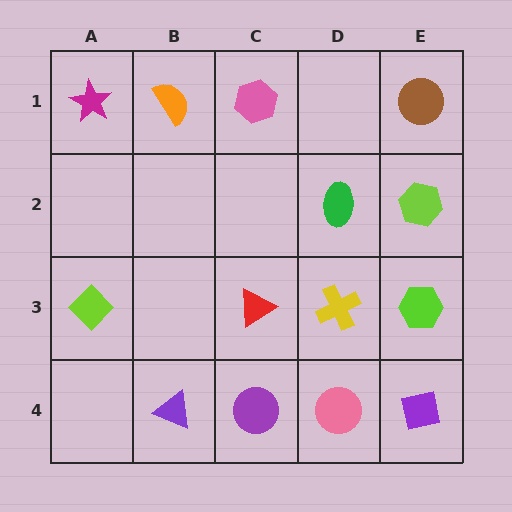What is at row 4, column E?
A purple square.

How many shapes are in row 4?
4 shapes.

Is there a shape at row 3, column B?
No, that cell is empty.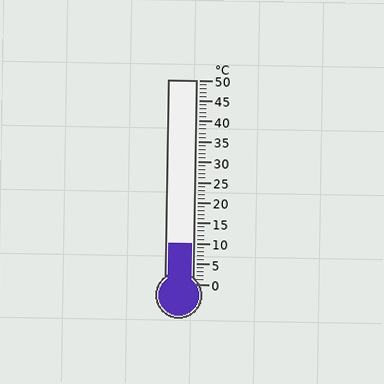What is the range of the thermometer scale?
The thermometer scale ranges from 0°C to 50°C.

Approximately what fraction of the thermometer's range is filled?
The thermometer is filled to approximately 20% of its range.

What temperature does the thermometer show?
The thermometer shows approximately 10°C.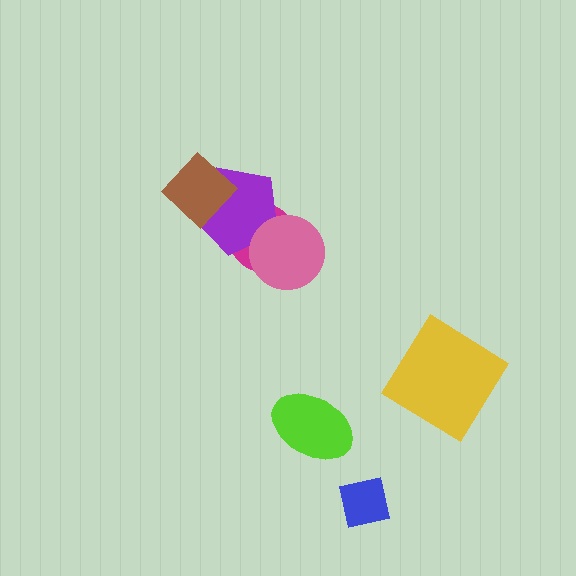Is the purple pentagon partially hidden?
Yes, it is partially covered by another shape.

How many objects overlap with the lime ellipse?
0 objects overlap with the lime ellipse.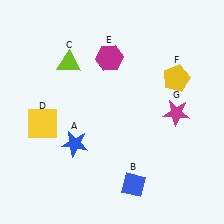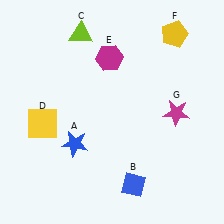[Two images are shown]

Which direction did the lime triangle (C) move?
The lime triangle (C) moved up.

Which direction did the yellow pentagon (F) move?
The yellow pentagon (F) moved up.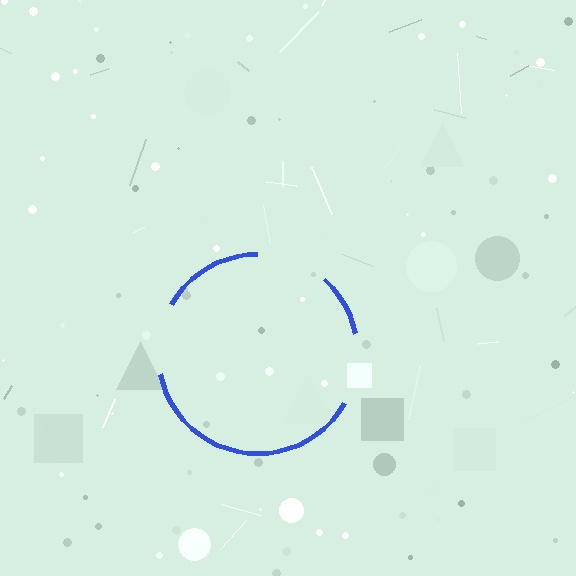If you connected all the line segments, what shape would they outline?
They would outline a circle.